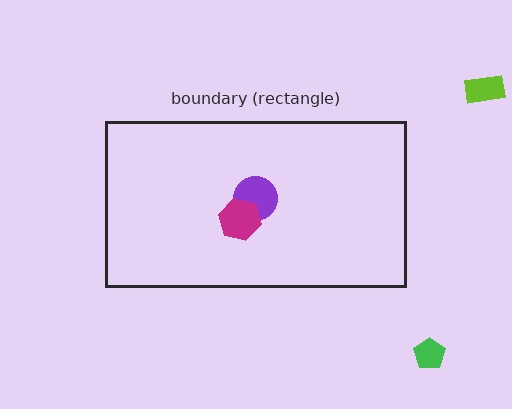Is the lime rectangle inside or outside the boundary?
Outside.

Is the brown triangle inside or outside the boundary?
Inside.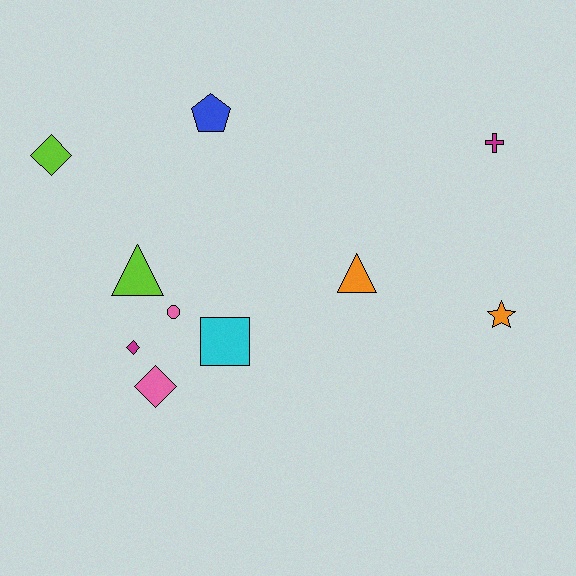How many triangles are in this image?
There are 2 triangles.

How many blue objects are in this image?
There is 1 blue object.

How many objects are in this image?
There are 10 objects.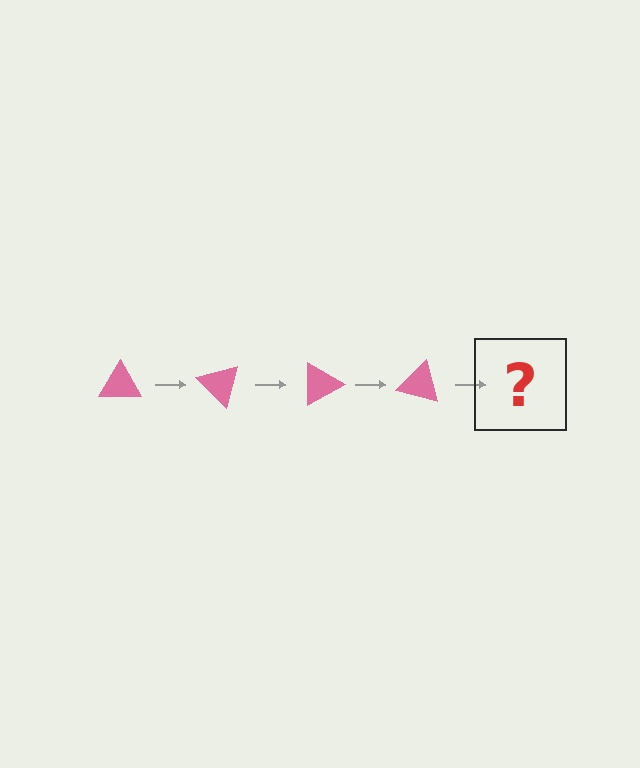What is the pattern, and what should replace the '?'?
The pattern is that the triangle rotates 45 degrees each step. The '?' should be a pink triangle rotated 180 degrees.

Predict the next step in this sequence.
The next step is a pink triangle rotated 180 degrees.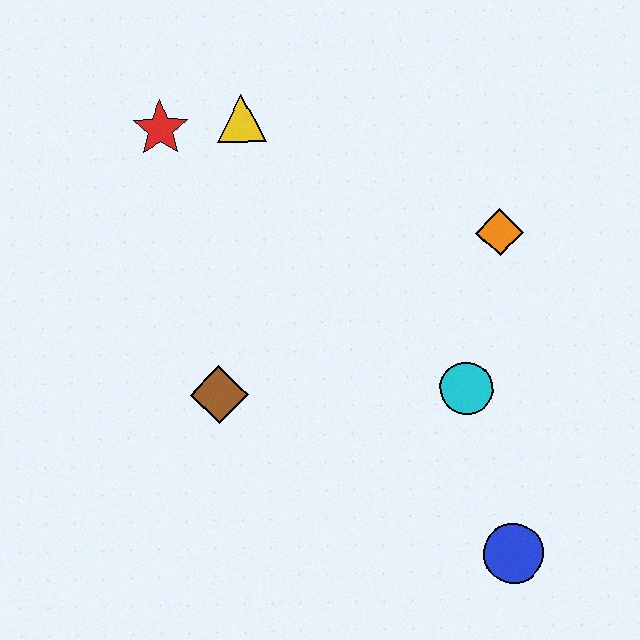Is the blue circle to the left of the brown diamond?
No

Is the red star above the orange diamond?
Yes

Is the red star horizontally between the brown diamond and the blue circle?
No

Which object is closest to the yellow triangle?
The red star is closest to the yellow triangle.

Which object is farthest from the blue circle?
The red star is farthest from the blue circle.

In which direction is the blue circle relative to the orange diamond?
The blue circle is below the orange diamond.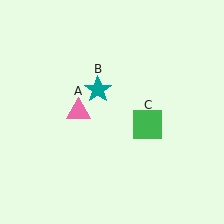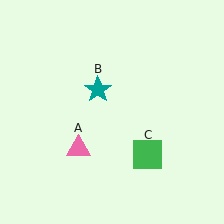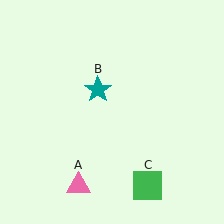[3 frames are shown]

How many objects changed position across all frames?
2 objects changed position: pink triangle (object A), green square (object C).